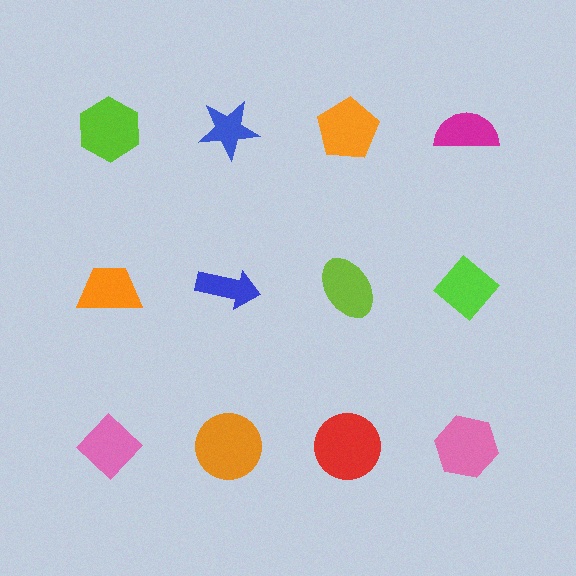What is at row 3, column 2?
An orange circle.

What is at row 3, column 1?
A pink diamond.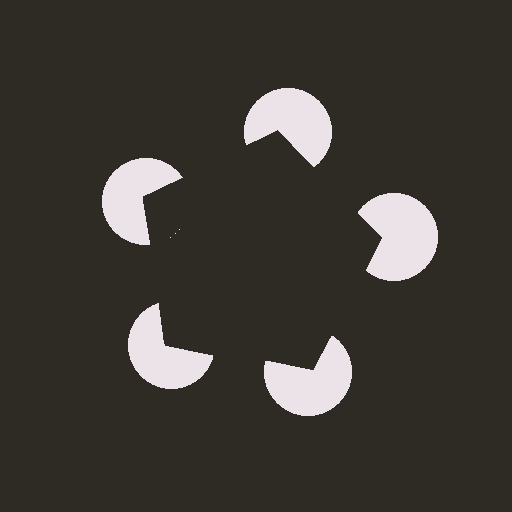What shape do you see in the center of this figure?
An illusory pentagon — its edges are inferred from the aligned wedge cuts in the pac-man discs, not physically drawn.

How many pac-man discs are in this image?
There are 5 — one at each vertex of the illusory pentagon.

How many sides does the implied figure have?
5 sides.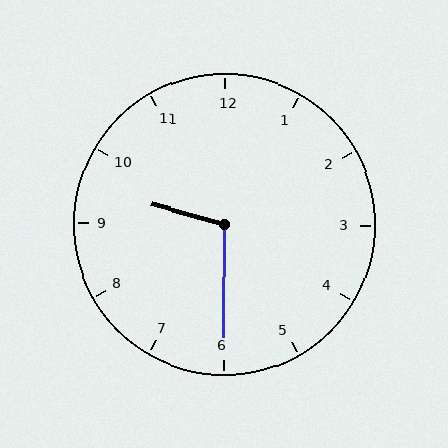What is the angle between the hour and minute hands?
Approximately 105 degrees.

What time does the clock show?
9:30.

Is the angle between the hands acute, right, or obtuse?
It is obtuse.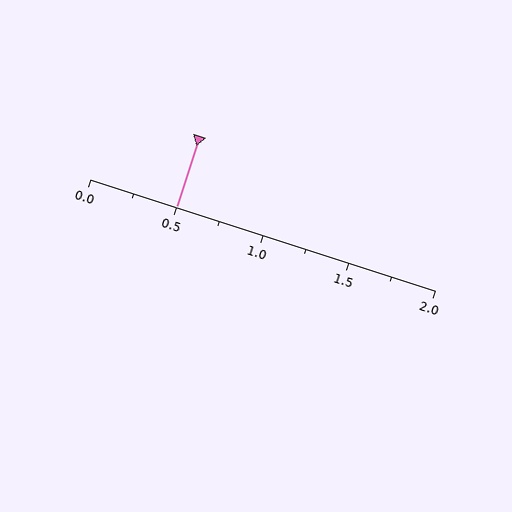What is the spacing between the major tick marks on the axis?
The major ticks are spaced 0.5 apart.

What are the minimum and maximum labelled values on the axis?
The axis runs from 0.0 to 2.0.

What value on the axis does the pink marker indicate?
The marker indicates approximately 0.5.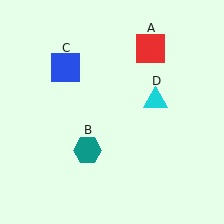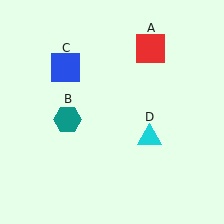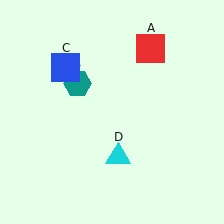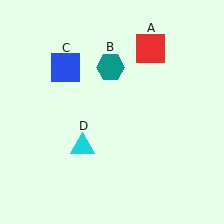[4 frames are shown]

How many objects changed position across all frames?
2 objects changed position: teal hexagon (object B), cyan triangle (object D).